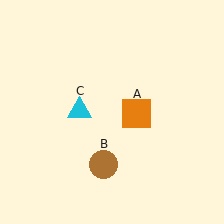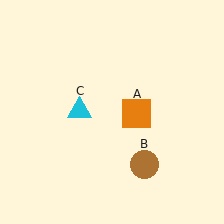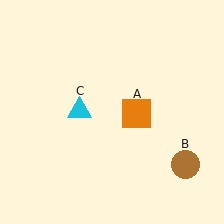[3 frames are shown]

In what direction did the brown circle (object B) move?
The brown circle (object B) moved right.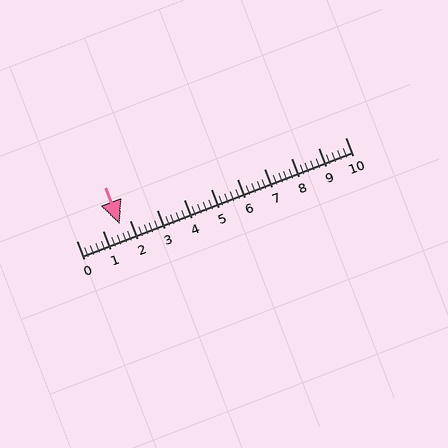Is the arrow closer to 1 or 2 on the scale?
The arrow is closer to 2.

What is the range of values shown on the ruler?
The ruler shows values from 0 to 10.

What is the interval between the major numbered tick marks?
The major tick marks are spaced 1 units apart.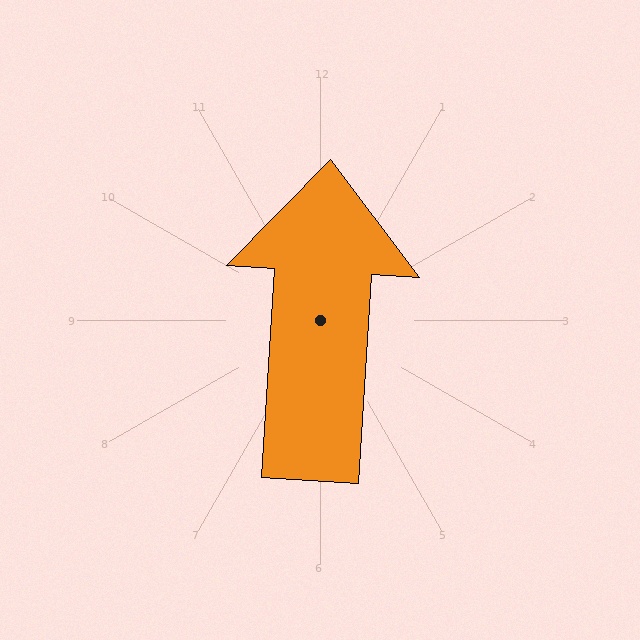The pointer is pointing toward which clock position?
Roughly 12 o'clock.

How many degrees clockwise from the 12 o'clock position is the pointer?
Approximately 4 degrees.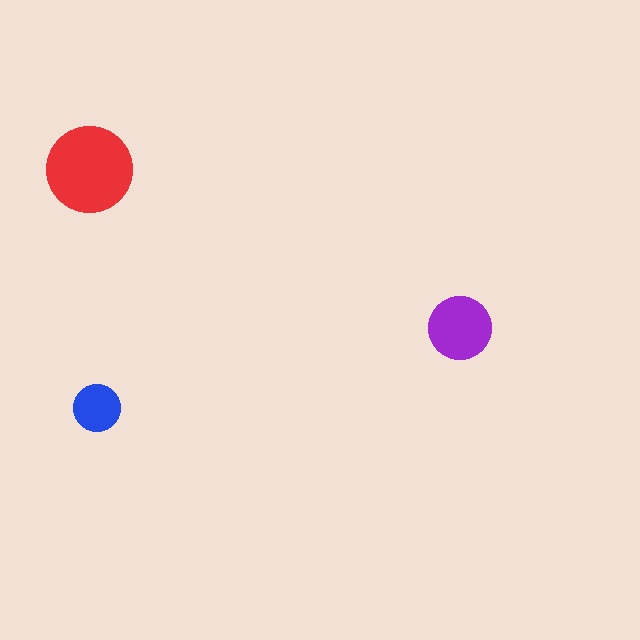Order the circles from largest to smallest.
the red one, the purple one, the blue one.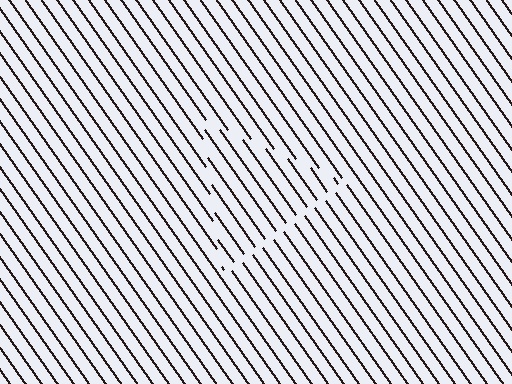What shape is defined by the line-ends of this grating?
An illusory triangle. The interior of the shape contains the same grating, shifted by half a period — the contour is defined by the phase discontinuity where line-ends from the inner and outer gratings abut.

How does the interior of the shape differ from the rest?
The interior of the shape contains the same grating, shifted by half a period — the contour is defined by the phase discontinuity where line-ends from the inner and outer gratings abut.